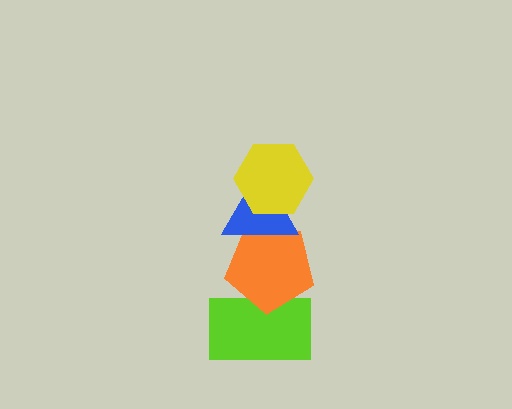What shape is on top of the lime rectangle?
The orange pentagon is on top of the lime rectangle.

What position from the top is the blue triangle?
The blue triangle is 2nd from the top.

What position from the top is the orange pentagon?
The orange pentagon is 3rd from the top.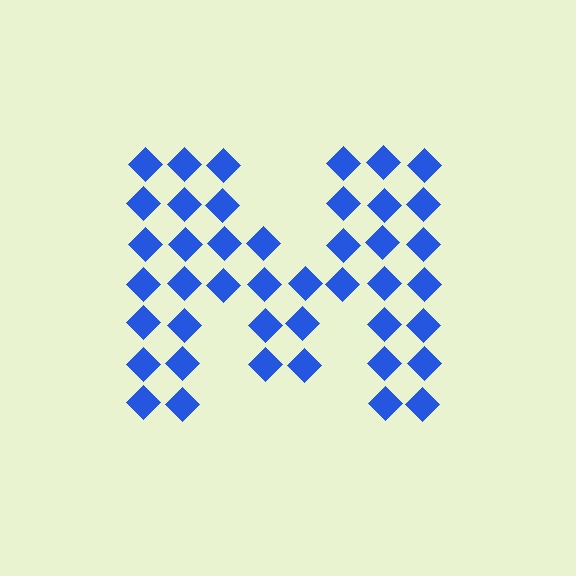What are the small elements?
The small elements are diamonds.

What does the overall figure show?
The overall figure shows the letter M.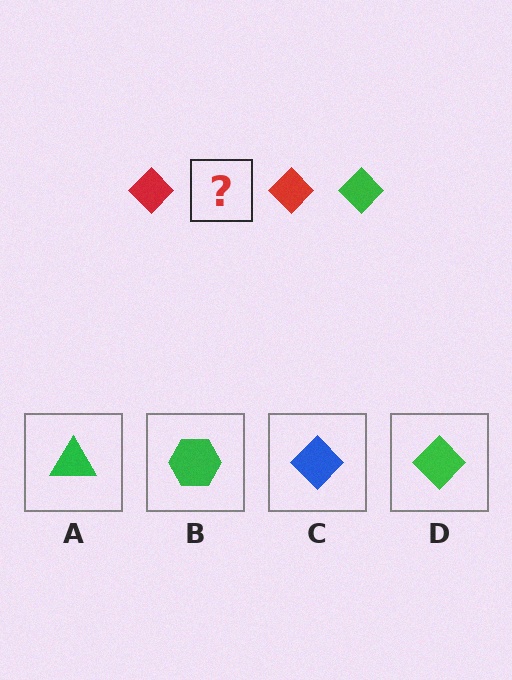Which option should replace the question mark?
Option D.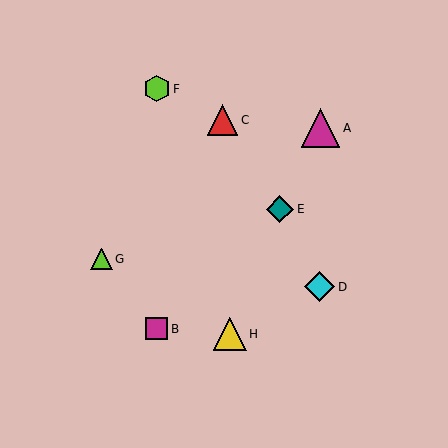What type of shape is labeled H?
Shape H is a yellow triangle.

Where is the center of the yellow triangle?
The center of the yellow triangle is at (230, 334).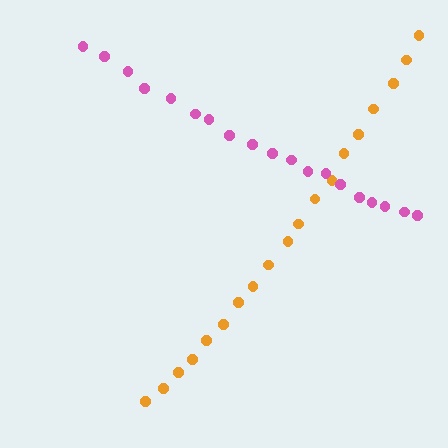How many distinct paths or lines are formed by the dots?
There are 2 distinct paths.